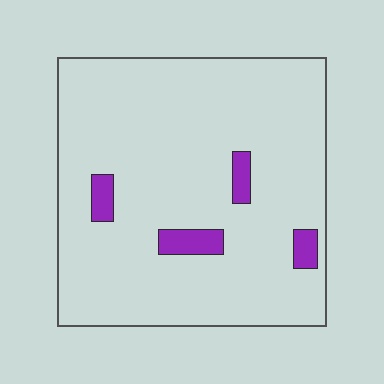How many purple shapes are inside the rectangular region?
4.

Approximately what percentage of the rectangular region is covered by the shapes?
Approximately 5%.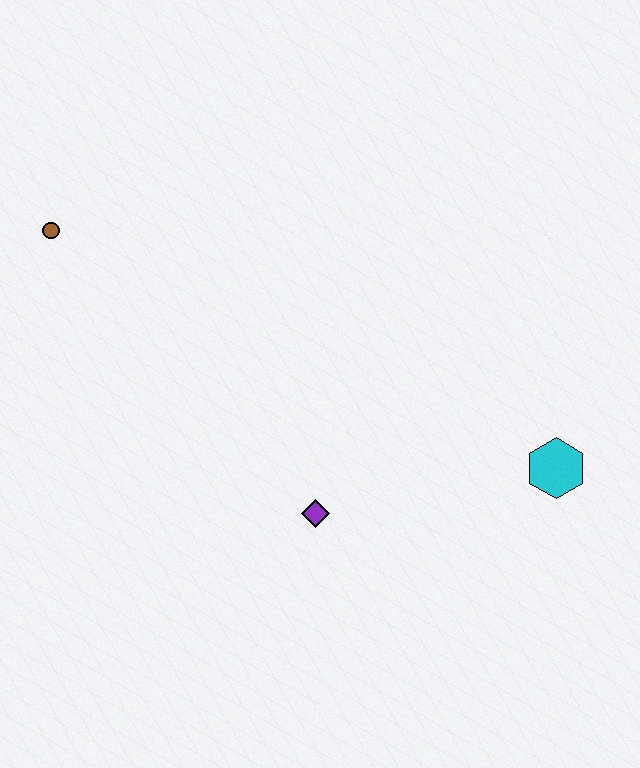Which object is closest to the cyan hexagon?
The purple diamond is closest to the cyan hexagon.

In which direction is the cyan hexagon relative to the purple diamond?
The cyan hexagon is to the right of the purple diamond.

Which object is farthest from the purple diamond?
The brown circle is farthest from the purple diamond.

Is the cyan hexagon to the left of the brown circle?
No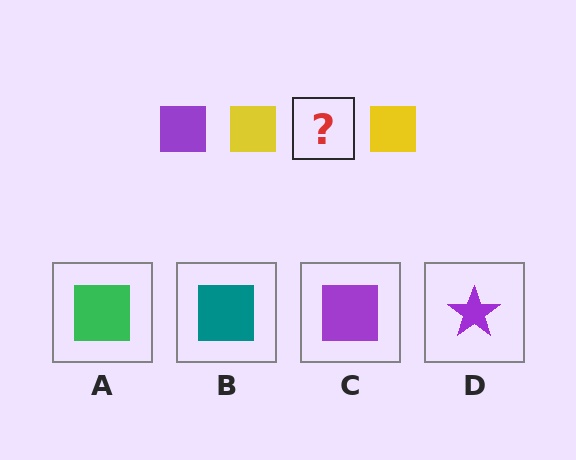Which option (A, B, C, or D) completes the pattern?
C.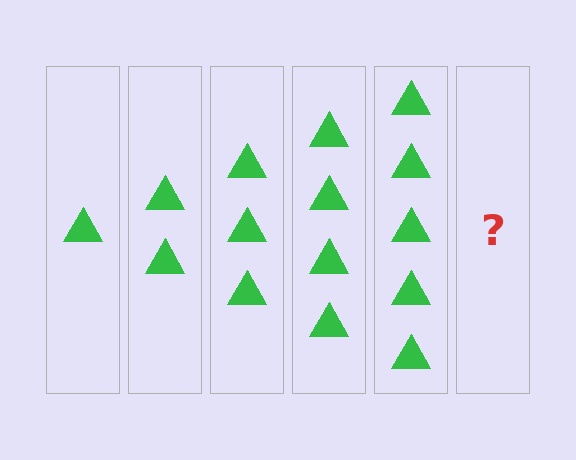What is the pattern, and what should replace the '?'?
The pattern is that each step adds one more triangle. The '?' should be 6 triangles.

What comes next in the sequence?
The next element should be 6 triangles.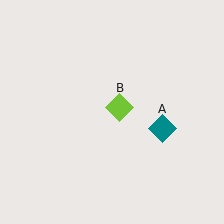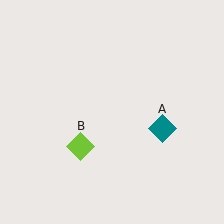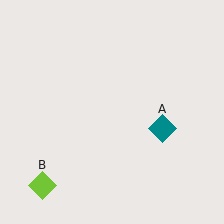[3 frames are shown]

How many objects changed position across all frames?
1 object changed position: lime diamond (object B).